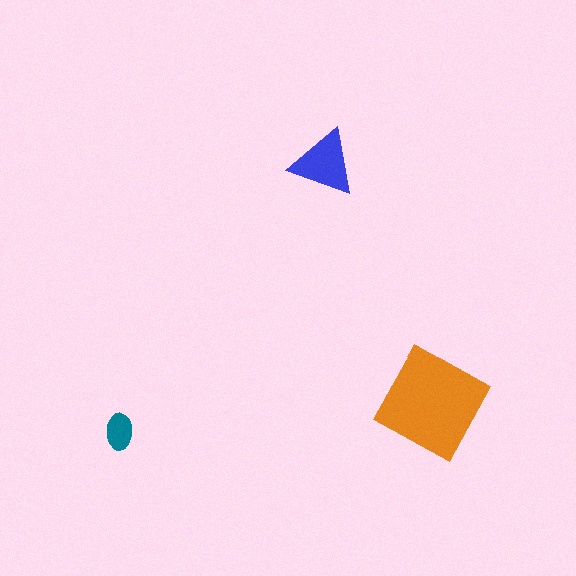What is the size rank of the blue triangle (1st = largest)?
2nd.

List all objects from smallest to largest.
The teal ellipse, the blue triangle, the orange square.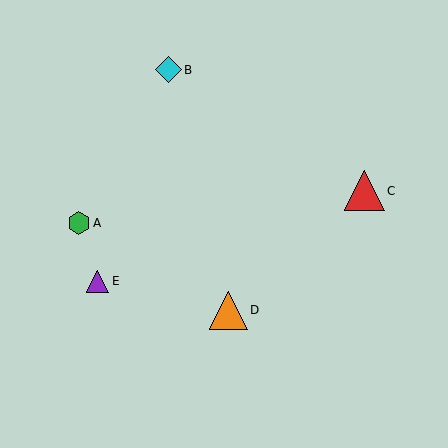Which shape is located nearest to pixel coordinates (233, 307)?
The orange triangle (labeled D) at (228, 310) is nearest to that location.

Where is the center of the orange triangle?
The center of the orange triangle is at (228, 310).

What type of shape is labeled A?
Shape A is a green hexagon.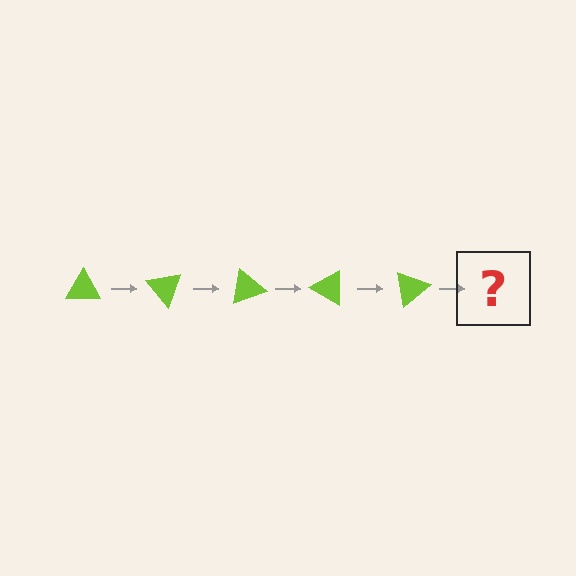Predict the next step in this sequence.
The next step is a lime triangle rotated 250 degrees.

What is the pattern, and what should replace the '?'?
The pattern is that the triangle rotates 50 degrees each step. The '?' should be a lime triangle rotated 250 degrees.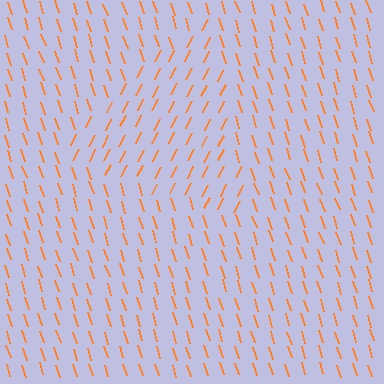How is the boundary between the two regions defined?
The boundary is defined purely by a change in line orientation (approximately 45 degrees difference). All lines are the same color and thickness.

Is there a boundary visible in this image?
Yes, there is a texture boundary formed by a change in line orientation.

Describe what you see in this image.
The image is filled with small orange line segments. A triangle region in the image has lines oriented differently from the surrounding lines, creating a visible texture boundary.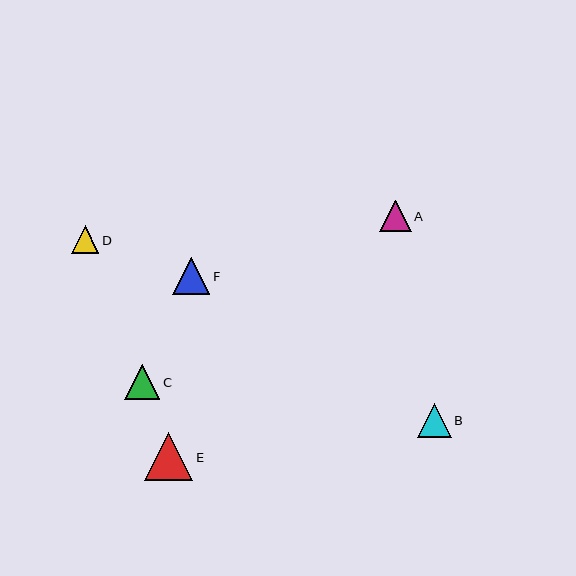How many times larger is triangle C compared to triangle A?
Triangle C is approximately 1.1 times the size of triangle A.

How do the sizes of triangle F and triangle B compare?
Triangle F and triangle B are approximately the same size.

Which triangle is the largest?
Triangle E is the largest with a size of approximately 48 pixels.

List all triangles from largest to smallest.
From largest to smallest: E, F, C, B, A, D.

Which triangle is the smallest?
Triangle D is the smallest with a size of approximately 28 pixels.